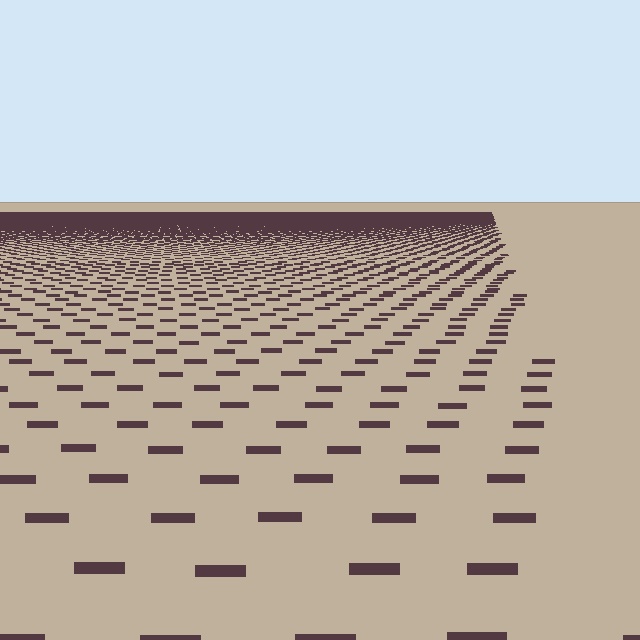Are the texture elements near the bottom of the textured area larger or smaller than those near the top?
Larger. Near the bottom, elements are closer to the viewer and appear at a bigger on-screen size.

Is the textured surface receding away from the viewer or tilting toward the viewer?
The surface is receding away from the viewer. Texture elements get smaller and denser toward the top.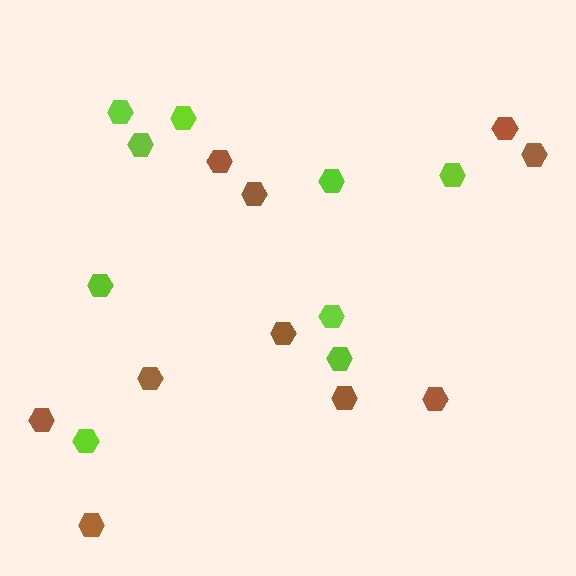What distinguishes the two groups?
There are 2 groups: one group of brown hexagons (10) and one group of lime hexagons (9).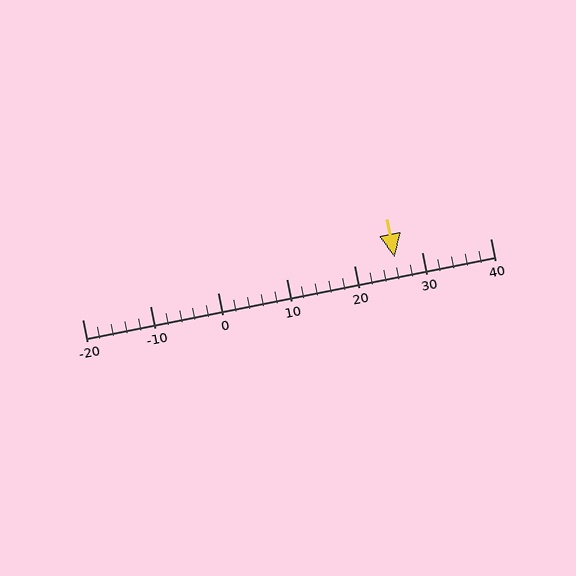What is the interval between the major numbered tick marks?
The major tick marks are spaced 10 units apart.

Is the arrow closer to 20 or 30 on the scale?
The arrow is closer to 30.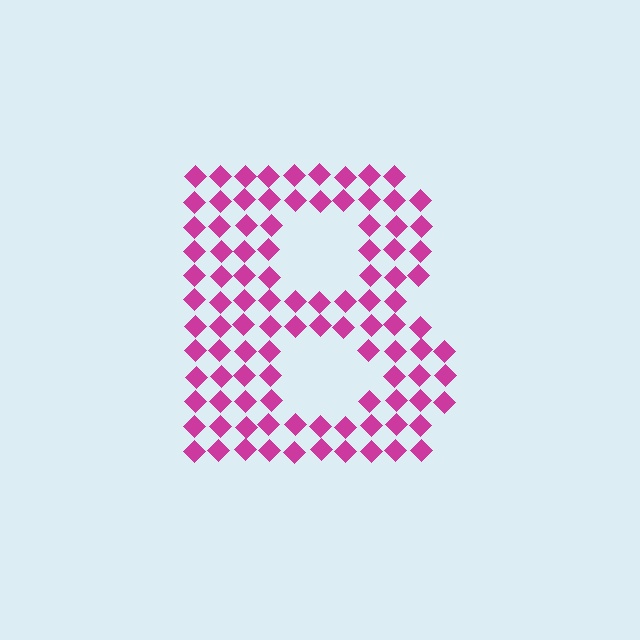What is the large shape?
The large shape is the letter B.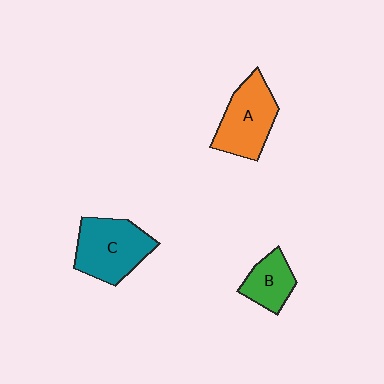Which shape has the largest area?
Shape C (teal).